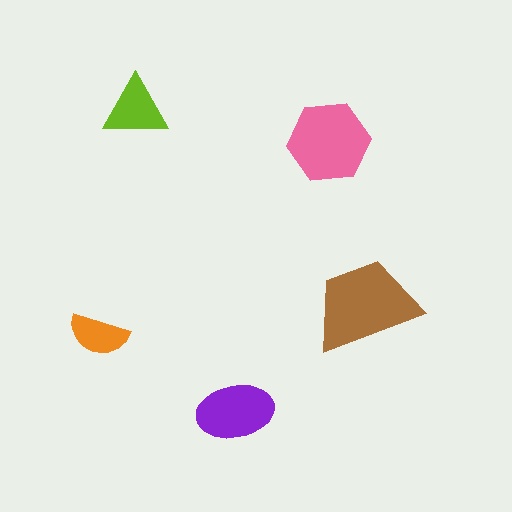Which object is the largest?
The brown trapezoid.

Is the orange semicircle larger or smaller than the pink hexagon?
Smaller.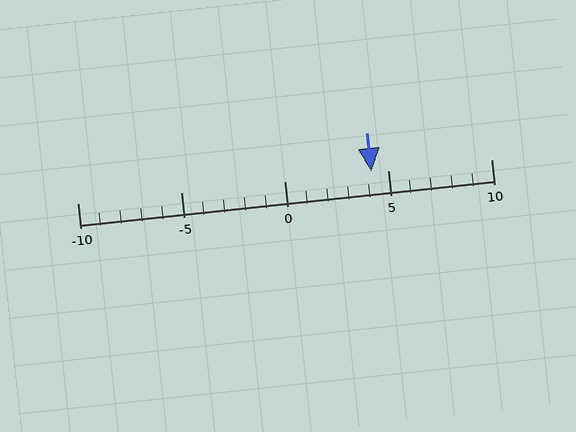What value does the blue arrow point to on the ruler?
The blue arrow points to approximately 4.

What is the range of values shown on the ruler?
The ruler shows values from -10 to 10.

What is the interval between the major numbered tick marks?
The major tick marks are spaced 5 units apart.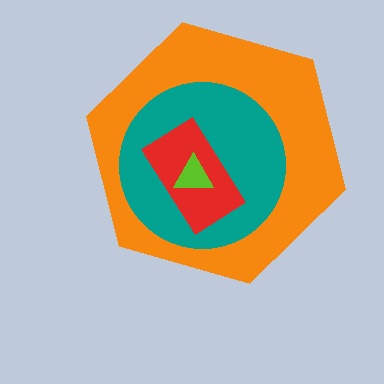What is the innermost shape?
The lime triangle.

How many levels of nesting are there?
4.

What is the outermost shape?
The orange hexagon.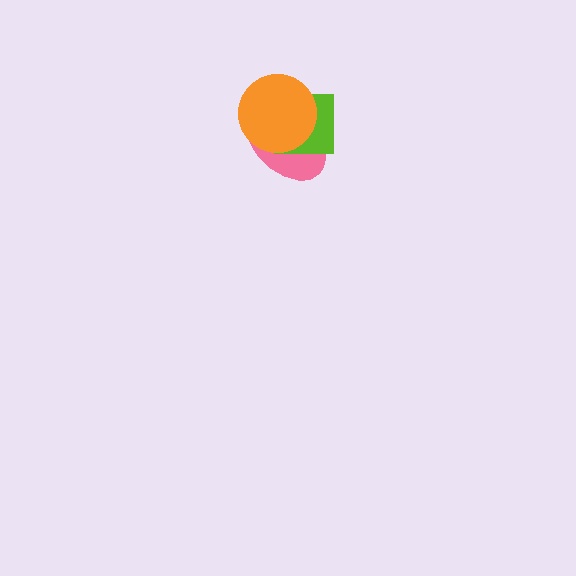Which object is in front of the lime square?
The orange circle is in front of the lime square.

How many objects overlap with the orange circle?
2 objects overlap with the orange circle.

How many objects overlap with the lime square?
2 objects overlap with the lime square.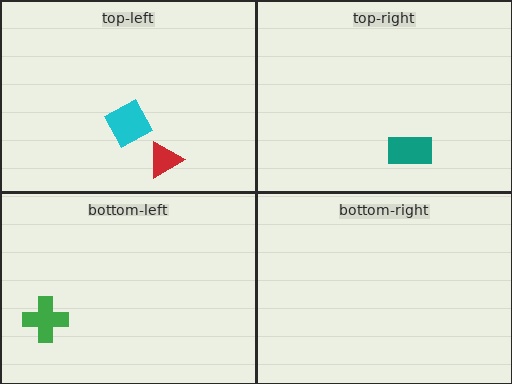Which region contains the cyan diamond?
The top-left region.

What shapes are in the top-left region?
The red triangle, the cyan diamond.